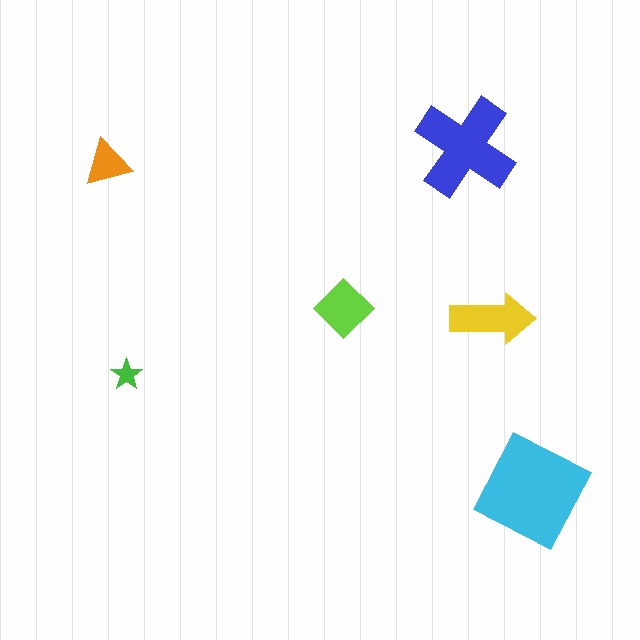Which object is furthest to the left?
The orange triangle is leftmost.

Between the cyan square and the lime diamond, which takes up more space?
The cyan square.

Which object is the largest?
The cyan square.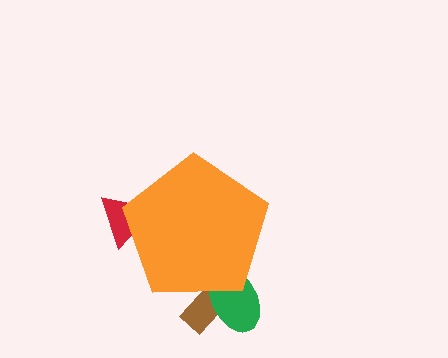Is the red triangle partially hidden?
Yes, the red triangle is partially hidden behind the orange pentagon.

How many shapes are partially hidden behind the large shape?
3 shapes are partially hidden.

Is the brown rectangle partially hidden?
Yes, the brown rectangle is partially hidden behind the orange pentagon.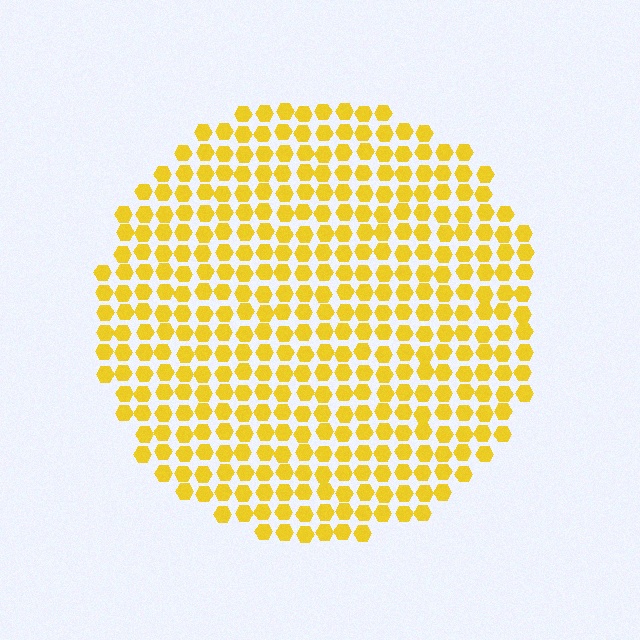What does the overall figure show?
The overall figure shows a circle.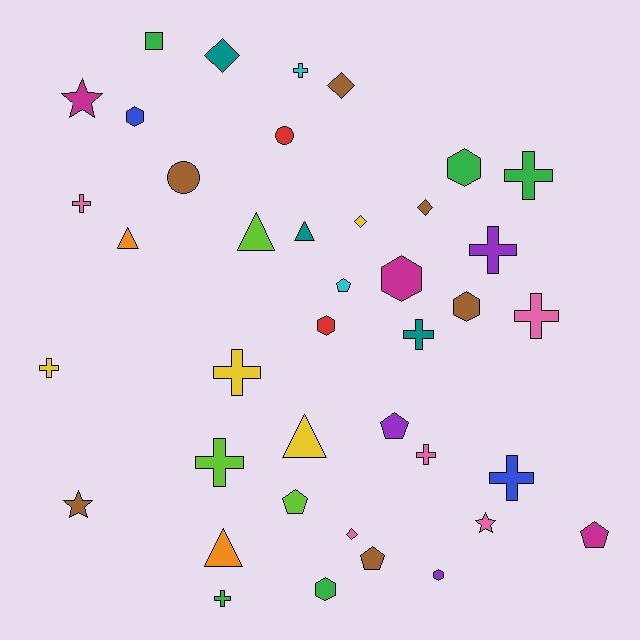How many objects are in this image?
There are 40 objects.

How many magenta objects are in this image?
There are 3 magenta objects.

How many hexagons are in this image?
There are 7 hexagons.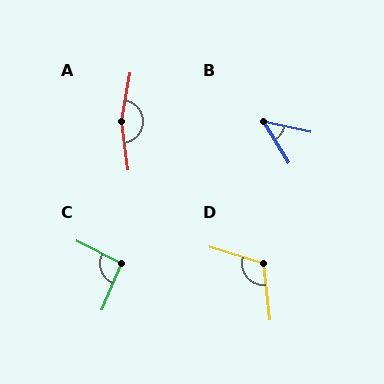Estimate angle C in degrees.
Approximately 94 degrees.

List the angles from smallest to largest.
B (45°), C (94°), D (114°), A (163°).